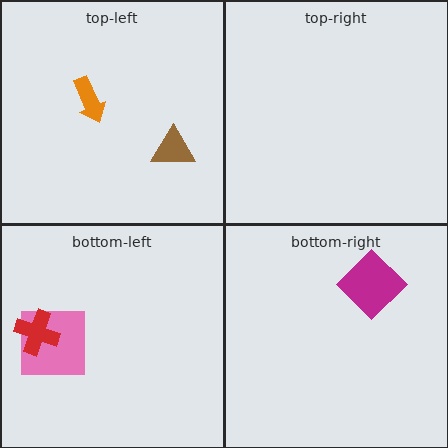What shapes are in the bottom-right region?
The magenta diamond.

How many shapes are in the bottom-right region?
1.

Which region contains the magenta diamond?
The bottom-right region.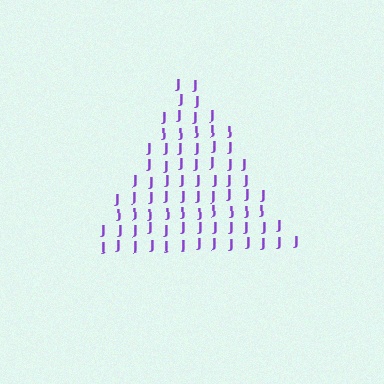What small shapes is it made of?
It is made of small letter J's.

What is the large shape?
The large shape is a triangle.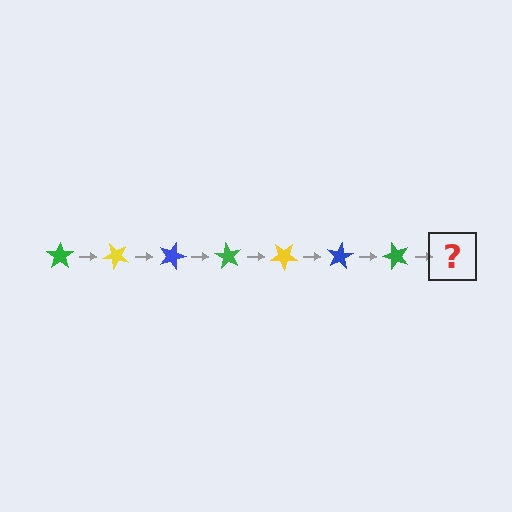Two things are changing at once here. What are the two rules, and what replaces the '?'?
The two rules are that it rotates 45 degrees each step and the color cycles through green, yellow, and blue. The '?' should be a yellow star, rotated 315 degrees from the start.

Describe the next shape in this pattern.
It should be a yellow star, rotated 315 degrees from the start.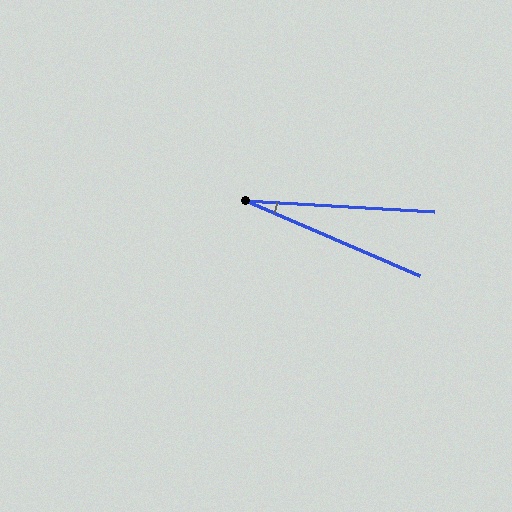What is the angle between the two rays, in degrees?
Approximately 20 degrees.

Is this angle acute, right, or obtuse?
It is acute.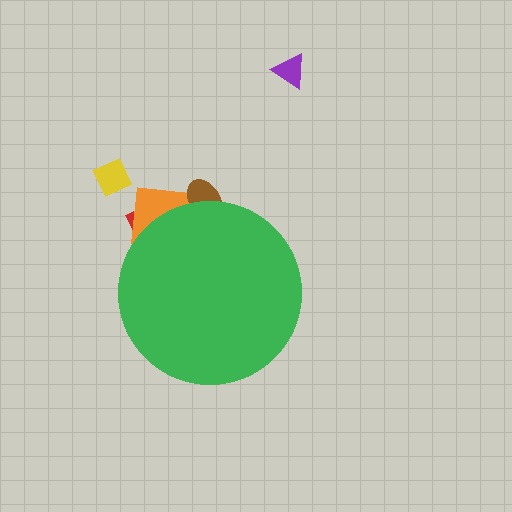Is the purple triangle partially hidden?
No, the purple triangle is fully visible.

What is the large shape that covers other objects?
A green circle.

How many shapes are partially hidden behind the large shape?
3 shapes are partially hidden.